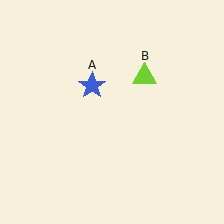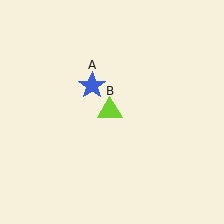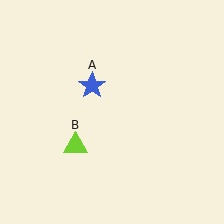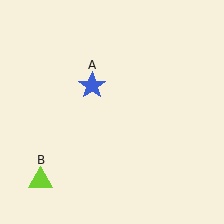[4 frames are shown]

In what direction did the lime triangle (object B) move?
The lime triangle (object B) moved down and to the left.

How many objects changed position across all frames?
1 object changed position: lime triangle (object B).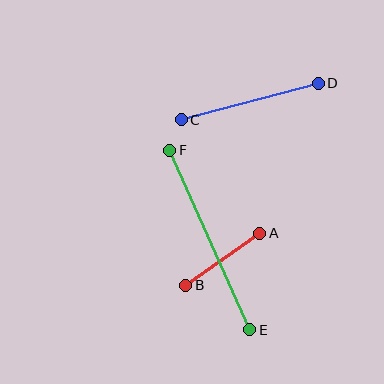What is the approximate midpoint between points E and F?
The midpoint is at approximately (210, 240) pixels.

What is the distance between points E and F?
The distance is approximately 196 pixels.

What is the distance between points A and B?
The distance is approximately 90 pixels.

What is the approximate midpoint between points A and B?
The midpoint is at approximately (223, 259) pixels.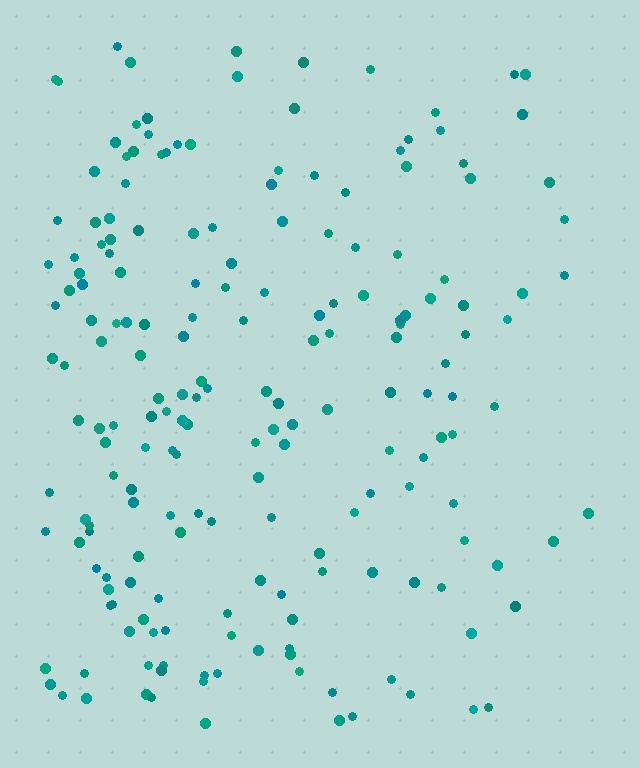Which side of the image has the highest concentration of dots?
The left.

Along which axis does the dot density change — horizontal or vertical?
Horizontal.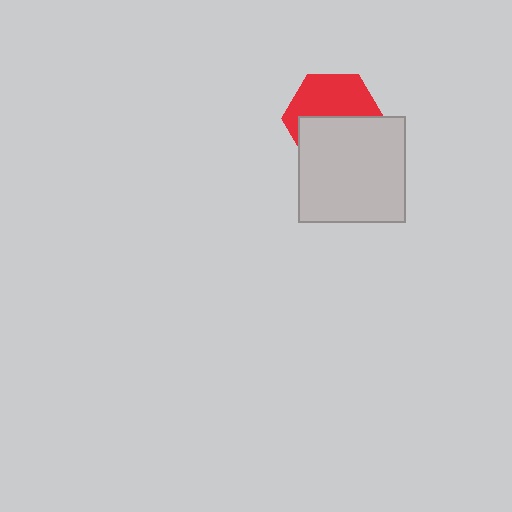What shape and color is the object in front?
The object in front is a light gray square.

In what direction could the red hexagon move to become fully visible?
The red hexagon could move up. That would shift it out from behind the light gray square entirely.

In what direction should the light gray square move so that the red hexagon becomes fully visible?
The light gray square should move down. That is the shortest direction to clear the overlap and leave the red hexagon fully visible.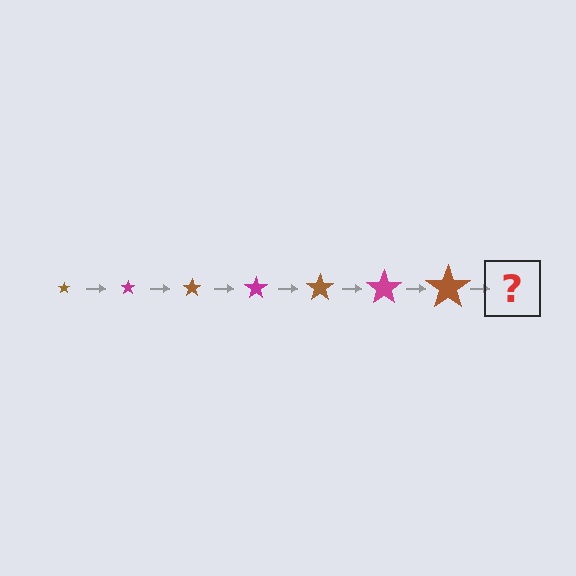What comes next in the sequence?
The next element should be a magenta star, larger than the previous one.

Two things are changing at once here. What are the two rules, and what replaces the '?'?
The two rules are that the star grows larger each step and the color cycles through brown and magenta. The '?' should be a magenta star, larger than the previous one.